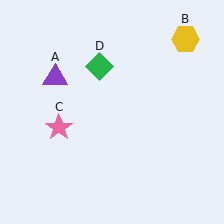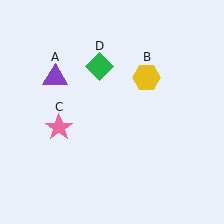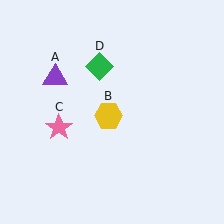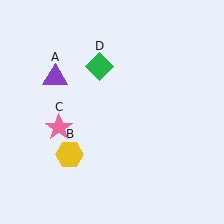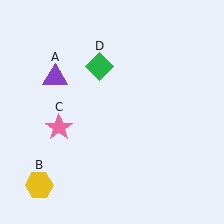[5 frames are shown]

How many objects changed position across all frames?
1 object changed position: yellow hexagon (object B).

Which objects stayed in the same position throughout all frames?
Purple triangle (object A) and pink star (object C) and green diamond (object D) remained stationary.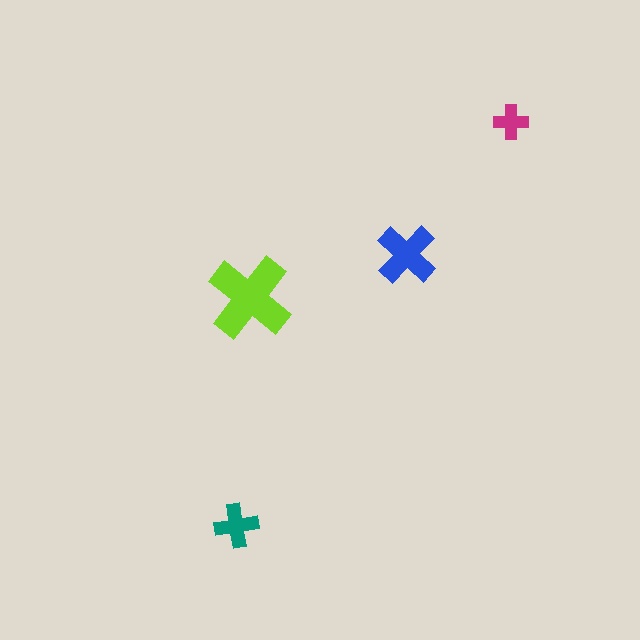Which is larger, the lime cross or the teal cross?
The lime one.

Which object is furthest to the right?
The magenta cross is rightmost.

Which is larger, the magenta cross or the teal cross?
The teal one.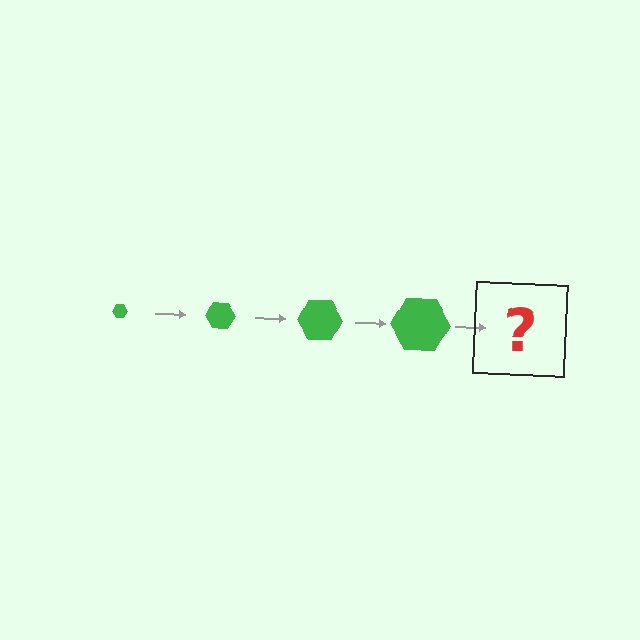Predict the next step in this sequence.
The next step is a green hexagon, larger than the previous one.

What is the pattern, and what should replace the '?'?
The pattern is that the hexagon gets progressively larger each step. The '?' should be a green hexagon, larger than the previous one.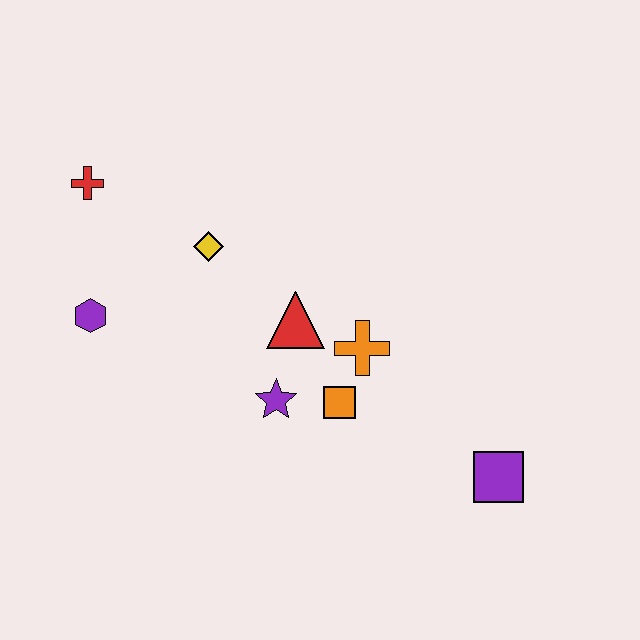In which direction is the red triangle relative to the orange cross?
The red triangle is to the left of the orange cross.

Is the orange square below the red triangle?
Yes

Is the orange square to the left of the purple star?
No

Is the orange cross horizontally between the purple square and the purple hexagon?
Yes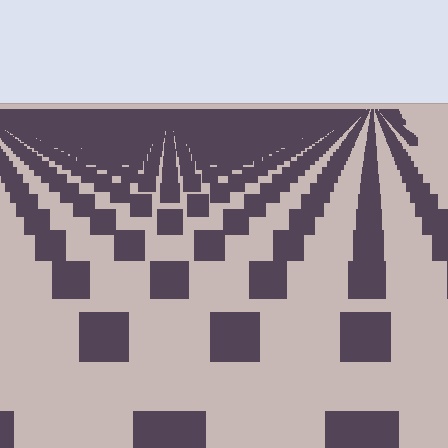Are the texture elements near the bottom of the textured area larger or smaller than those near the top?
Larger. Near the bottom, elements are closer to the viewer and appear at a bigger on-screen size.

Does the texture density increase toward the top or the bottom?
Density increases toward the top.